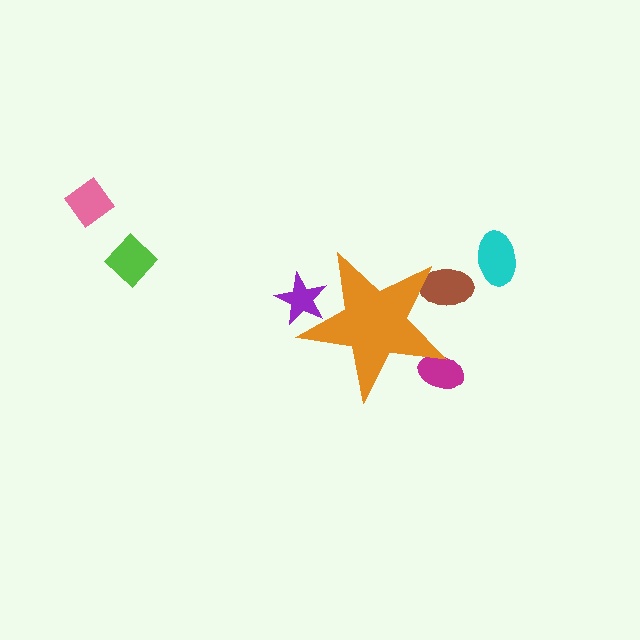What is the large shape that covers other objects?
An orange star.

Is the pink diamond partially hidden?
No, the pink diamond is fully visible.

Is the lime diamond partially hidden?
No, the lime diamond is fully visible.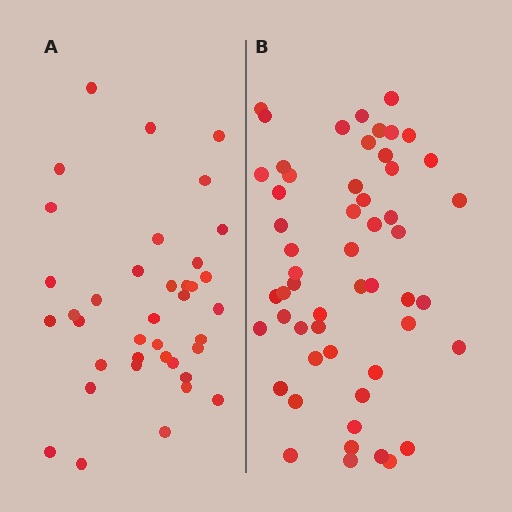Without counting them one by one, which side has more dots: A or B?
Region B (the right region) has more dots.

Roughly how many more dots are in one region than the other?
Region B has approximately 15 more dots than region A.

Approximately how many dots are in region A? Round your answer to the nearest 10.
About 40 dots. (The exact count is 38, which rounds to 40.)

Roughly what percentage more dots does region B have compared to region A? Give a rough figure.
About 40% more.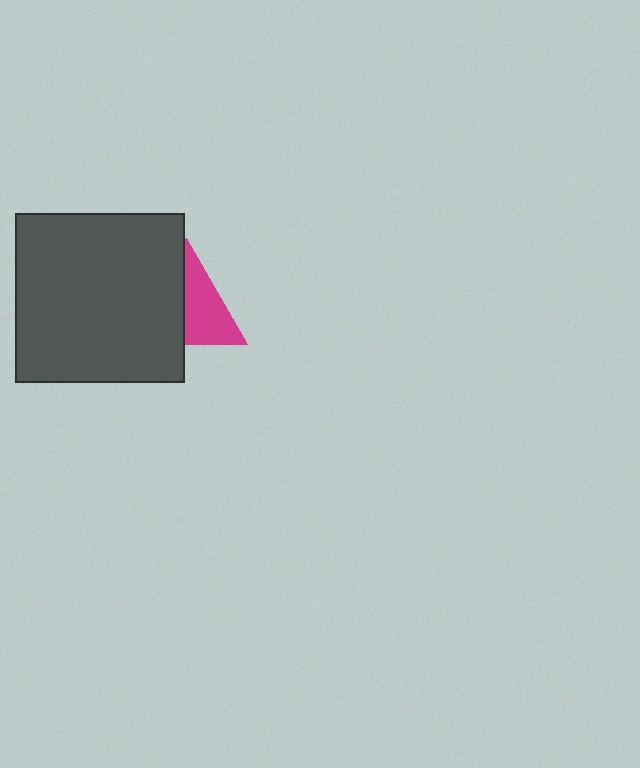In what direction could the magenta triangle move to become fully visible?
The magenta triangle could move right. That would shift it out from behind the dark gray square entirely.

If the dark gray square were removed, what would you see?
You would see the complete magenta triangle.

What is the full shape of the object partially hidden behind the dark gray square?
The partially hidden object is a magenta triangle.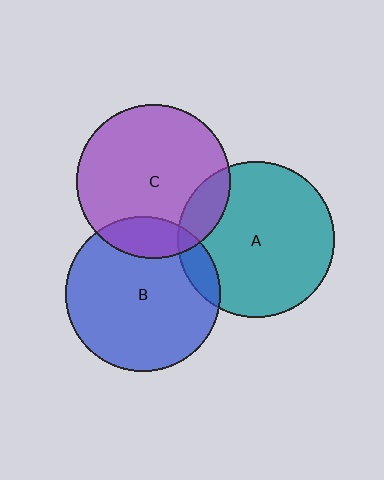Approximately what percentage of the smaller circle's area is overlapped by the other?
Approximately 10%.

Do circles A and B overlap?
Yes.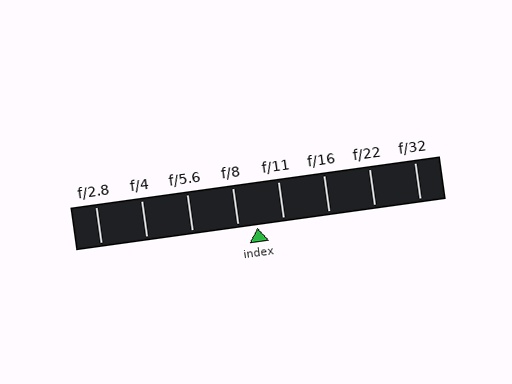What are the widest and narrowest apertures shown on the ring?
The widest aperture shown is f/2.8 and the narrowest is f/32.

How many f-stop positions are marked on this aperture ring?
There are 8 f-stop positions marked.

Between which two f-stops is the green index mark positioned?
The index mark is between f/8 and f/11.